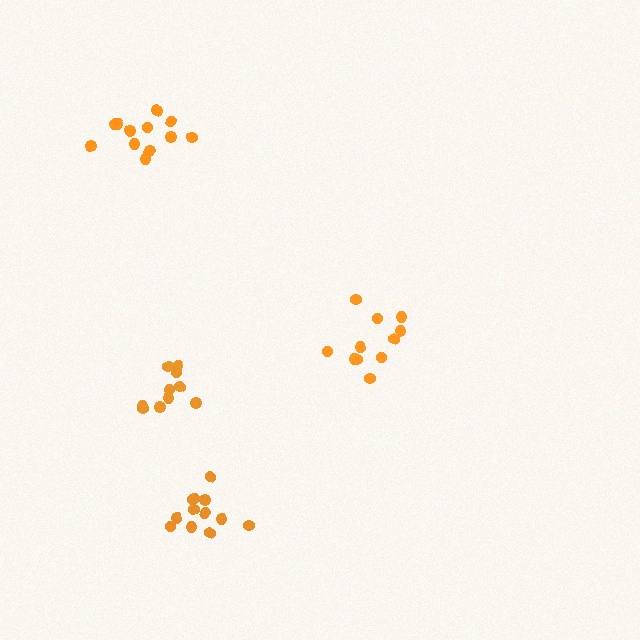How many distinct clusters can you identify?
There are 4 distinct clusters.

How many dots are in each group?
Group 1: 11 dots, Group 2: 12 dots, Group 3: 12 dots, Group 4: 10 dots (45 total).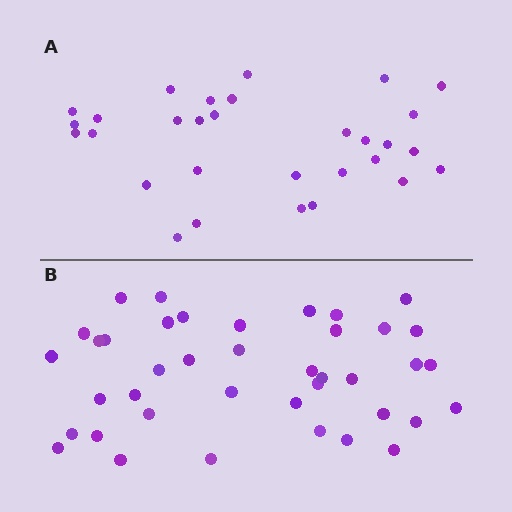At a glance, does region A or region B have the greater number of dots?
Region B (the bottom region) has more dots.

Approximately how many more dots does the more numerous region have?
Region B has roughly 10 or so more dots than region A.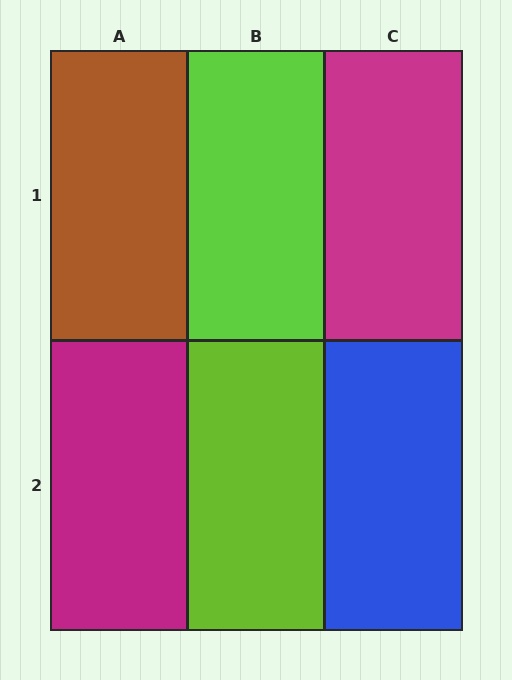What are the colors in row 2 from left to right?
Magenta, lime, blue.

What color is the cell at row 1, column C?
Magenta.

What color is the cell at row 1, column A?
Brown.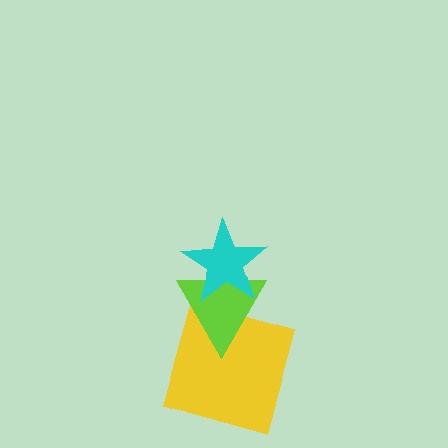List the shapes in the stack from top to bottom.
From top to bottom: the cyan star, the lime triangle, the yellow square.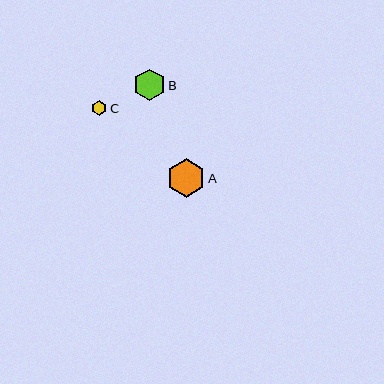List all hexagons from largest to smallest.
From largest to smallest: A, B, C.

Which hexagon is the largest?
Hexagon A is the largest with a size of approximately 39 pixels.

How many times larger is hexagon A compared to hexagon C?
Hexagon A is approximately 2.5 times the size of hexagon C.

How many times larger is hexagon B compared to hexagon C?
Hexagon B is approximately 2.0 times the size of hexagon C.